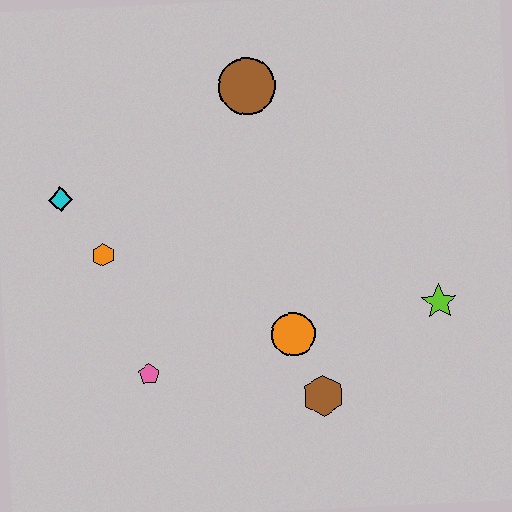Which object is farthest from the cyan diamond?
The lime star is farthest from the cyan diamond.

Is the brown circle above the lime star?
Yes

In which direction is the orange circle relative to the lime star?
The orange circle is to the left of the lime star.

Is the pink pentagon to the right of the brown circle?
No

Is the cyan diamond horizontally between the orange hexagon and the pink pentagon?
No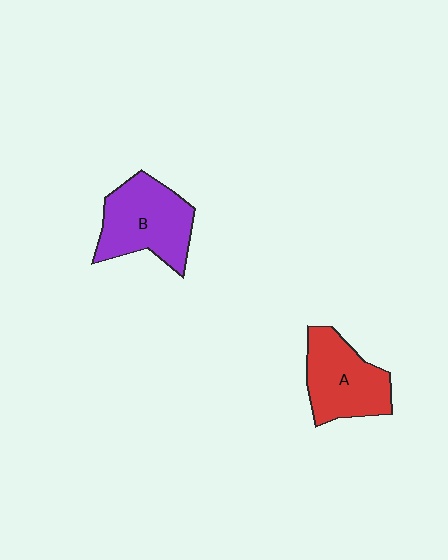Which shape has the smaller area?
Shape A (red).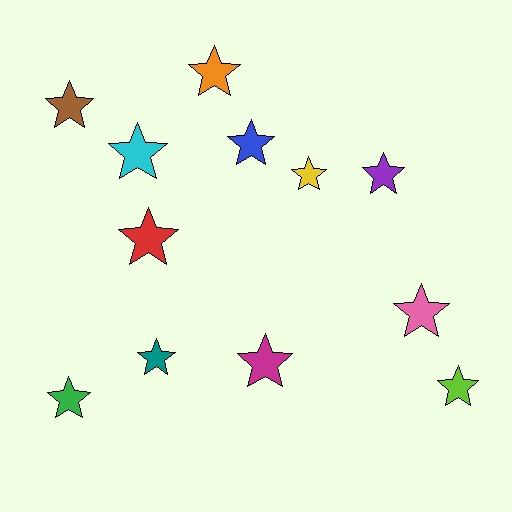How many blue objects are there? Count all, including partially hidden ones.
There is 1 blue object.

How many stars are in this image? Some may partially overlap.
There are 12 stars.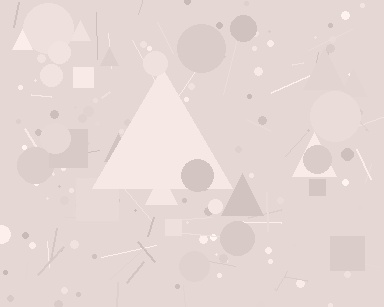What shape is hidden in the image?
A triangle is hidden in the image.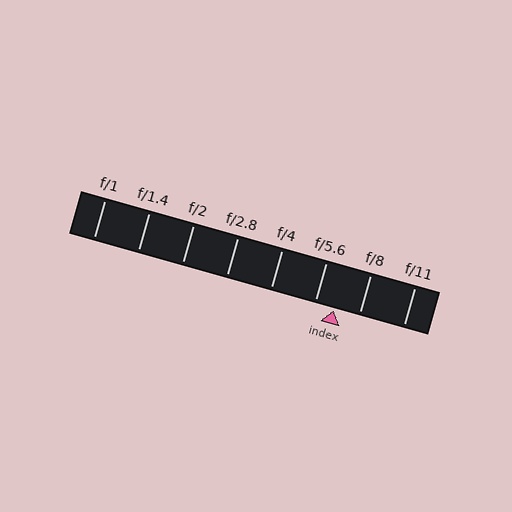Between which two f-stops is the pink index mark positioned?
The index mark is between f/5.6 and f/8.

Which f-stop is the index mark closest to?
The index mark is closest to f/5.6.